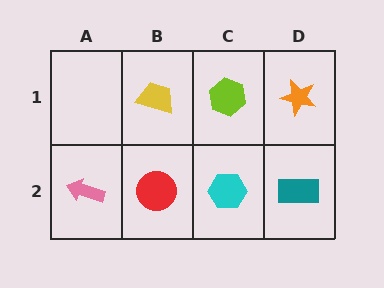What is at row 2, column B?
A red circle.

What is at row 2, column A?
A pink arrow.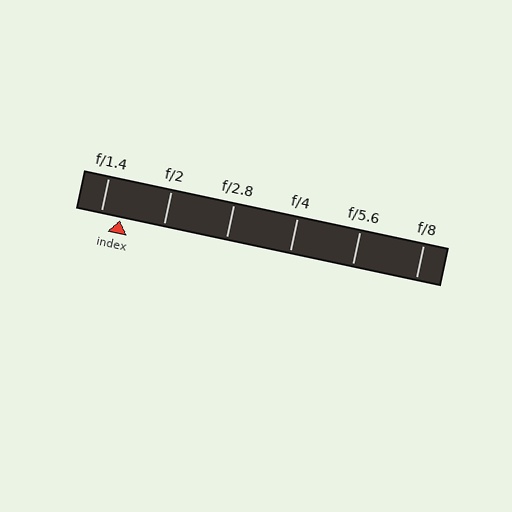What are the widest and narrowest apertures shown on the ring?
The widest aperture shown is f/1.4 and the narrowest is f/8.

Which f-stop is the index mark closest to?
The index mark is closest to f/1.4.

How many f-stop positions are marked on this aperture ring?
There are 6 f-stop positions marked.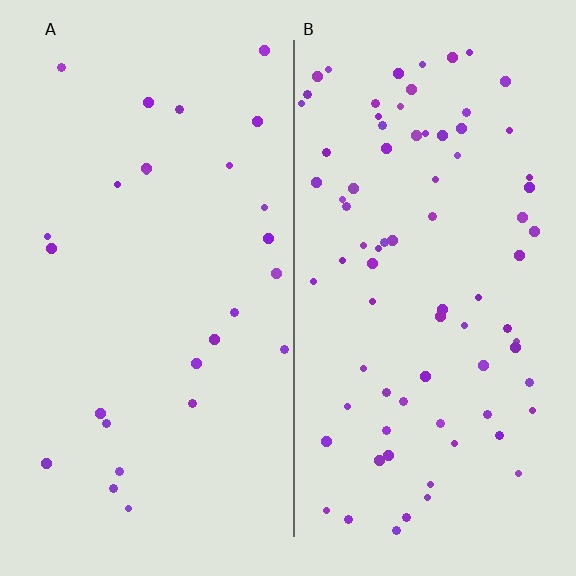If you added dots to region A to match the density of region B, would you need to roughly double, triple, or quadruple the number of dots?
Approximately triple.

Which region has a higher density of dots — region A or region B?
B (the right).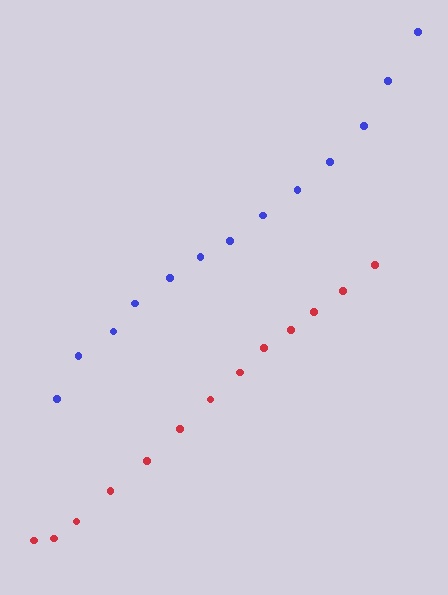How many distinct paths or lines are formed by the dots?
There are 2 distinct paths.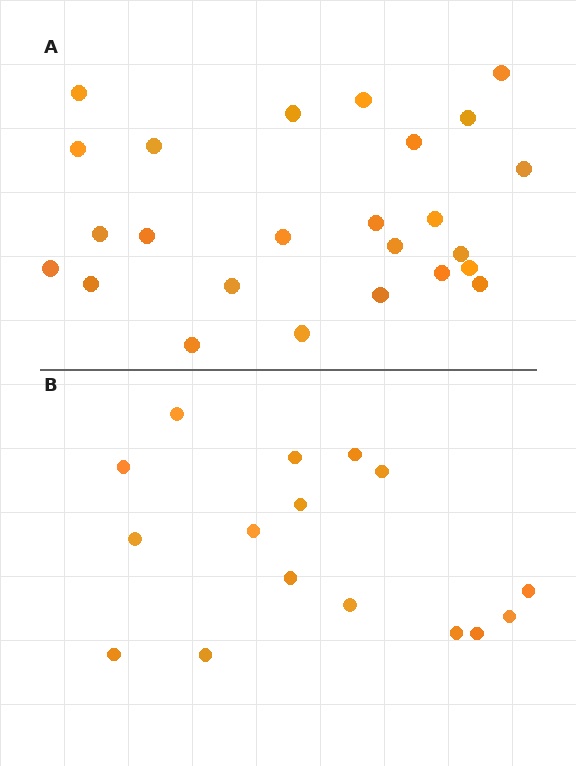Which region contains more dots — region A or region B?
Region A (the top region) has more dots.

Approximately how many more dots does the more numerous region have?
Region A has roughly 8 or so more dots than region B.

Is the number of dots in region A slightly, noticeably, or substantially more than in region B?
Region A has substantially more. The ratio is roughly 1.6 to 1.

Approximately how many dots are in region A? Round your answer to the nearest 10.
About 20 dots. (The exact count is 25, which rounds to 20.)